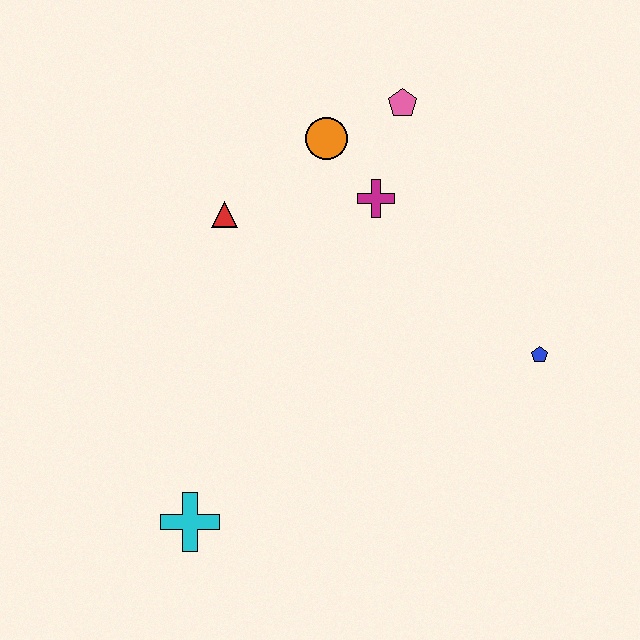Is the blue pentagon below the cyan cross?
No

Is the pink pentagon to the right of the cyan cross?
Yes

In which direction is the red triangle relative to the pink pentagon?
The red triangle is to the left of the pink pentagon.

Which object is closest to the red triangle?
The orange circle is closest to the red triangle.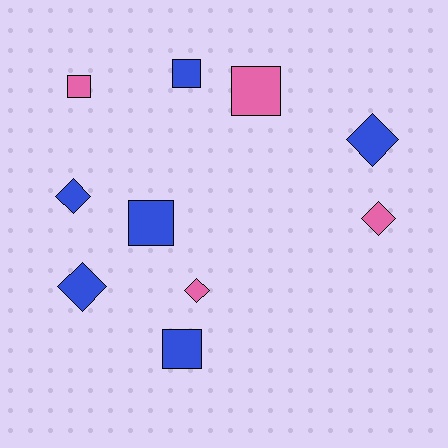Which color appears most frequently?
Blue, with 6 objects.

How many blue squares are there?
There are 3 blue squares.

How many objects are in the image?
There are 10 objects.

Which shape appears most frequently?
Diamond, with 5 objects.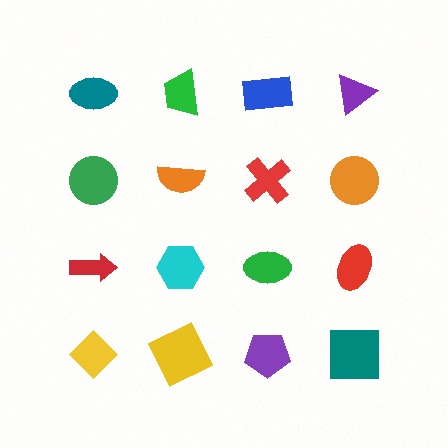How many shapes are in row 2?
4 shapes.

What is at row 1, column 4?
A purple triangle.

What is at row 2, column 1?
A green circle.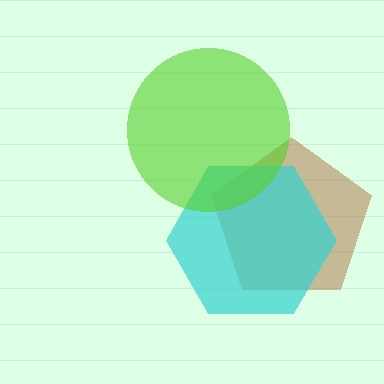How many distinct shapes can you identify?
There are 3 distinct shapes: a brown pentagon, a cyan hexagon, a lime circle.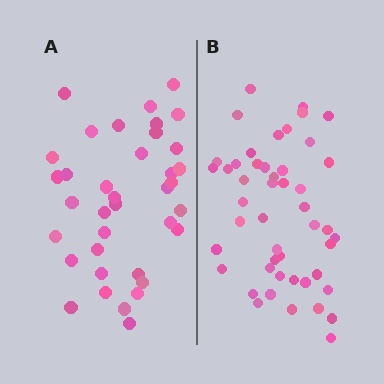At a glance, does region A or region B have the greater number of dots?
Region B (the right region) has more dots.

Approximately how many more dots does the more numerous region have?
Region B has roughly 12 or so more dots than region A.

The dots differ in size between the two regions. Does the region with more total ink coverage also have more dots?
No. Region A has more total ink coverage because its dots are larger, but region B actually contains more individual dots. Total area can be misleading — the number of items is what matters here.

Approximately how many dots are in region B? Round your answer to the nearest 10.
About 50 dots. (The exact count is 48, which rounds to 50.)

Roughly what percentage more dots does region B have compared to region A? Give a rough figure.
About 30% more.